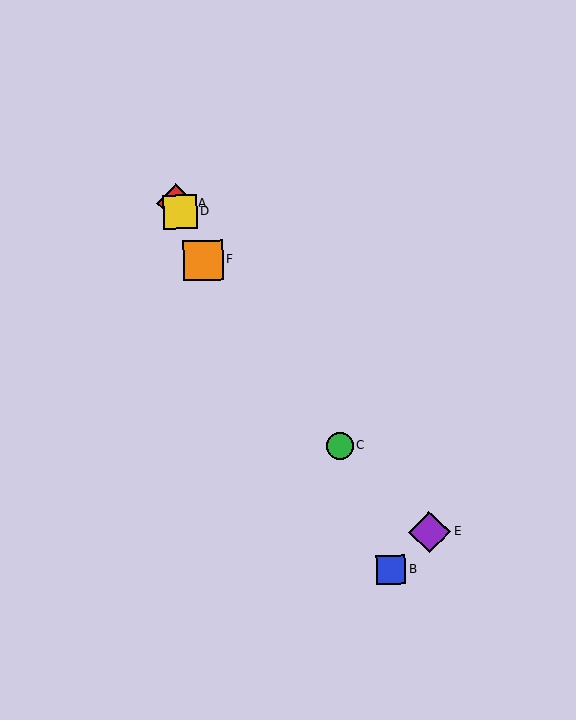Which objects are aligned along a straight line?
Objects A, D, F are aligned along a straight line.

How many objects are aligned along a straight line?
3 objects (A, D, F) are aligned along a straight line.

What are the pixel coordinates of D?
Object D is at (180, 212).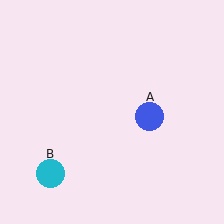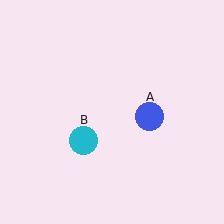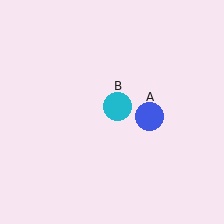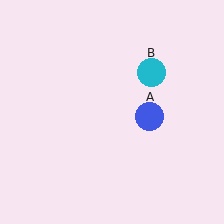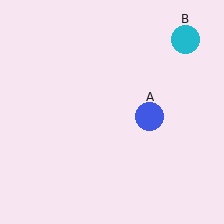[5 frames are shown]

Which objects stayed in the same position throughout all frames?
Blue circle (object A) remained stationary.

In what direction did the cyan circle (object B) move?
The cyan circle (object B) moved up and to the right.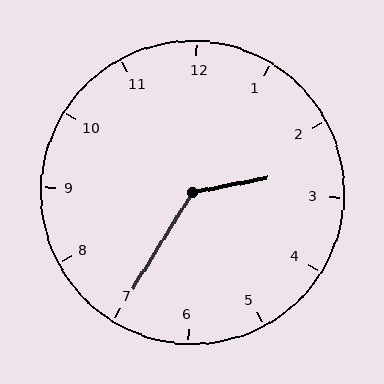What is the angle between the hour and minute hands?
Approximately 132 degrees.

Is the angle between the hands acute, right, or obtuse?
It is obtuse.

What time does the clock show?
2:35.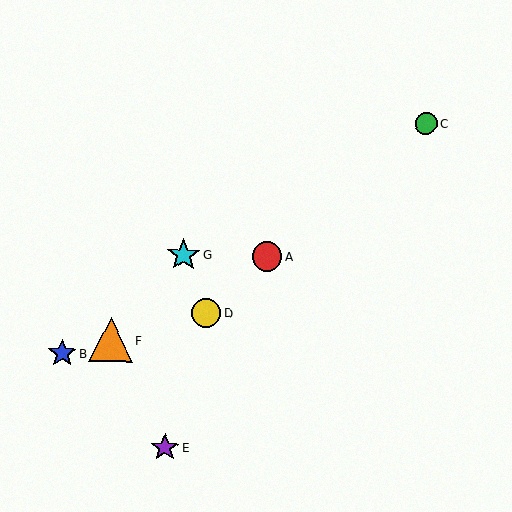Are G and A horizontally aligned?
Yes, both are at y≈255.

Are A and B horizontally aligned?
No, A is at y≈257 and B is at y≈353.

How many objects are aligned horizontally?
2 objects (A, G) are aligned horizontally.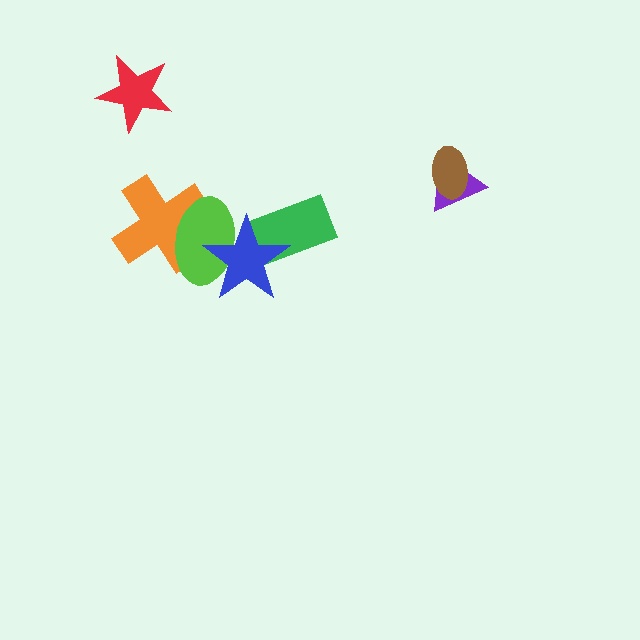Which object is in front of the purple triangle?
The brown ellipse is in front of the purple triangle.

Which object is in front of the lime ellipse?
The blue star is in front of the lime ellipse.